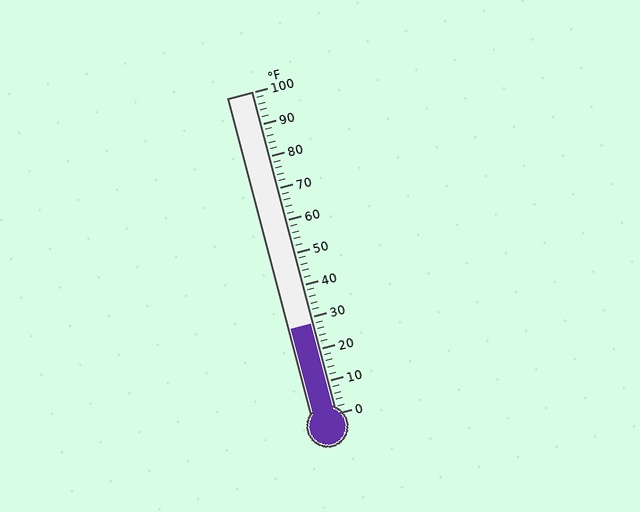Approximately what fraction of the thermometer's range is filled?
The thermometer is filled to approximately 30% of its range.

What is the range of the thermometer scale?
The thermometer scale ranges from 0°F to 100°F.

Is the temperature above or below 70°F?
The temperature is below 70°F.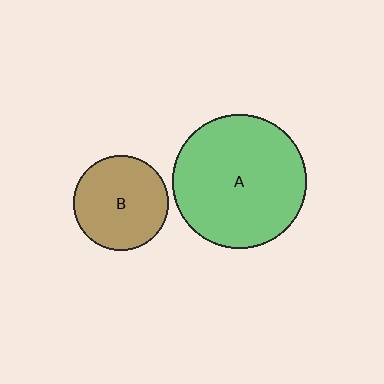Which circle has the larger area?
Circle A (green).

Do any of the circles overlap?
No, none of the circles overlap.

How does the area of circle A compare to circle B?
Approximately 2.0 times.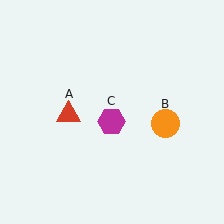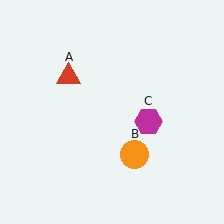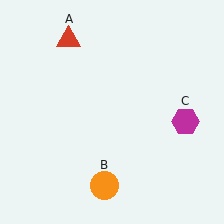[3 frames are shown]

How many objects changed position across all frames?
3 objects changed position: red triangle (object A), orange circle (object B), magenta hexagon (object C).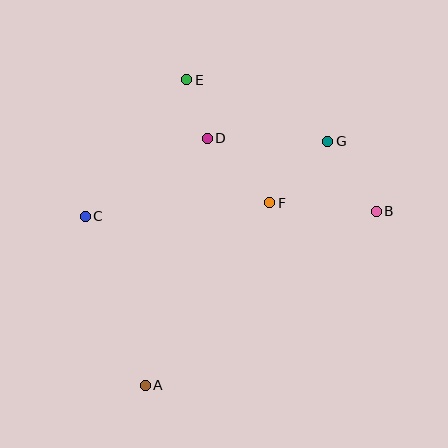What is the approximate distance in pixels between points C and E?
The distance between C and E is approximately 170 pixels.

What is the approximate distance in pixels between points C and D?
The distance between C and D is approximately 145 pixels.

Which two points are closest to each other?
Points D and E are closest to each other.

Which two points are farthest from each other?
Points A and E are farthest from each other.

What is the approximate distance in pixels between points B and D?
The distance between B and D is approximately 184 pixels.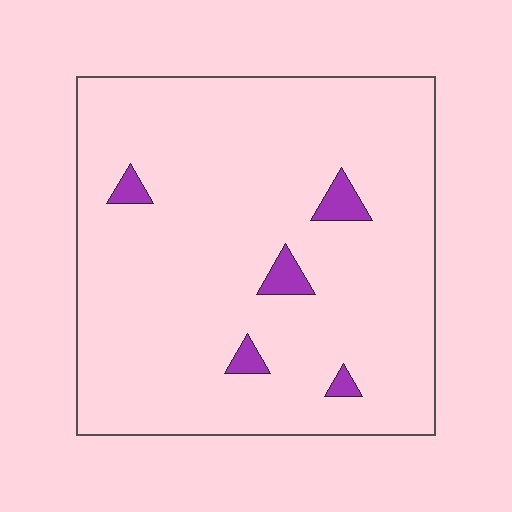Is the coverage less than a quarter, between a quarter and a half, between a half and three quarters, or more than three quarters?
Less than a quarter.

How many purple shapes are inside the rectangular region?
5.